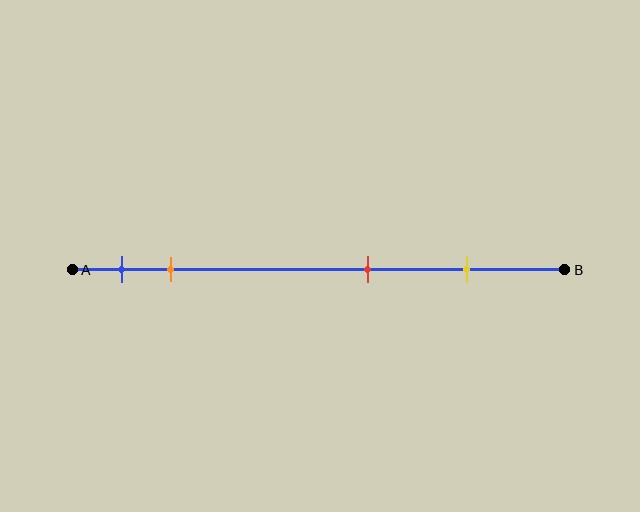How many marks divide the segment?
There are 4 marks dividing the segment.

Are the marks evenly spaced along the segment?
No, the marks are not evenly spaced.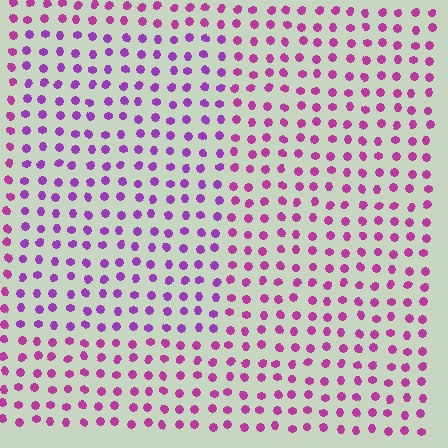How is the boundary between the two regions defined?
The boundary is defined purely by a slight shift in hue (about 27 degrees). Spacing, size, and orientation are identical on both sides.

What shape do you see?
I see a rectangle.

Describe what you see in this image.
The image is filled with small magenta elements in a uniform arrangement. A rectangle-shaped region is visible where the elements are tinted to a slightly different hue, forming a subtle color boundary.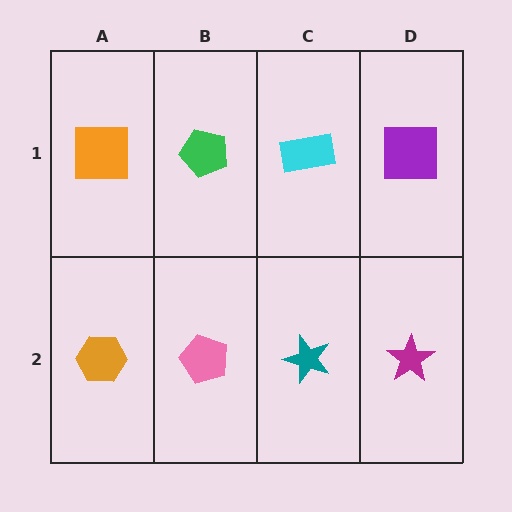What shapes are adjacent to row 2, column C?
A cyan rectangle (row 1, column C), a pink pentagon (row 2, column B), a magenta star (row 2, column D).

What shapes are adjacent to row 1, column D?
A magenta star (row 2, column D), a cyan rectangle (row 1, column C).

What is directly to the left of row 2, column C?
A pink pentagon.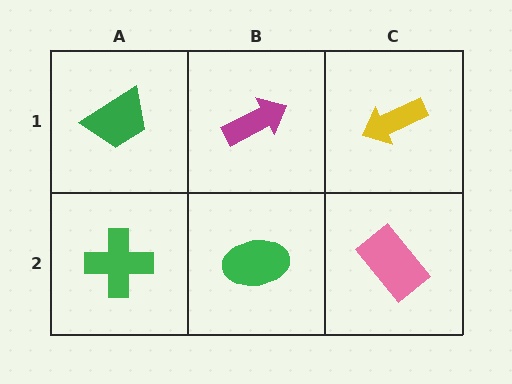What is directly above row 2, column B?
A magenta arrow.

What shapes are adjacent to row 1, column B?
A green ellipse (row 2, column B), a green trapezoid (row 1, column A), a yellow arrow (row 1, column C).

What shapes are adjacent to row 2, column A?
A green trapezoid (row 1, column A), a green ellipse (row 2, column B).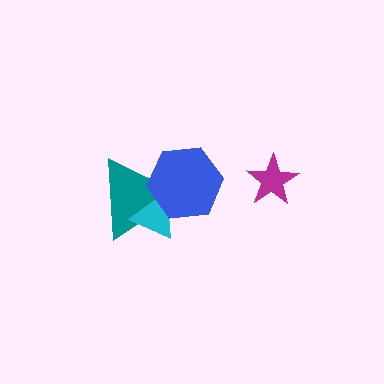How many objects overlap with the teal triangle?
2 objects overlap with the teal triangle.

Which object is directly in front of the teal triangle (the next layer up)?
The cyan triangle is directly in front of the teal triangle.